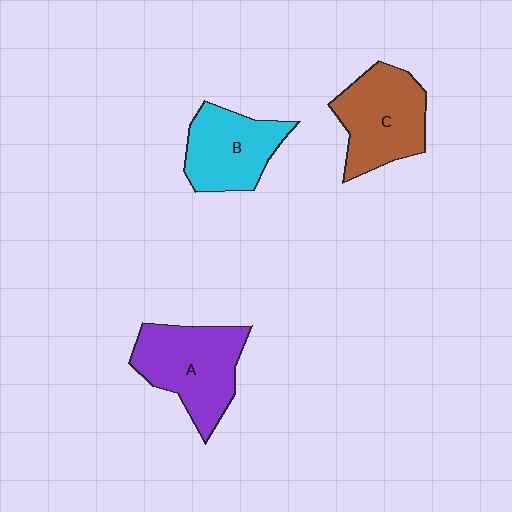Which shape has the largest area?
Shape A (purple).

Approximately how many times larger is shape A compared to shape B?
Approximately 1.2 times.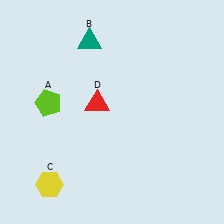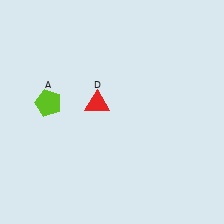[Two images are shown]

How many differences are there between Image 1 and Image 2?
There are 2 differences between the two images.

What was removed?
The yellow hexagon (C), the teal triangle (B) were removed in Image 2.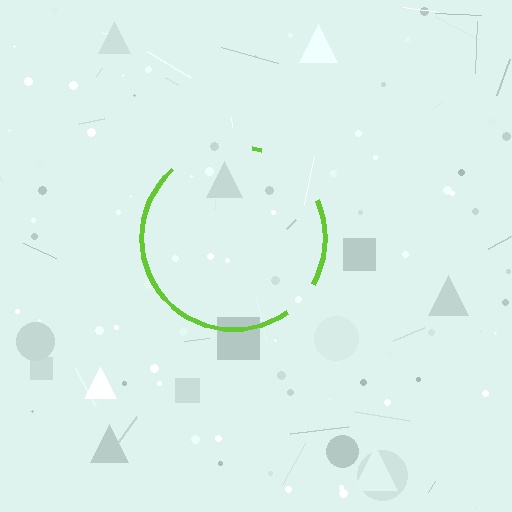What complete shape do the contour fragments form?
The contour fragments form a circle.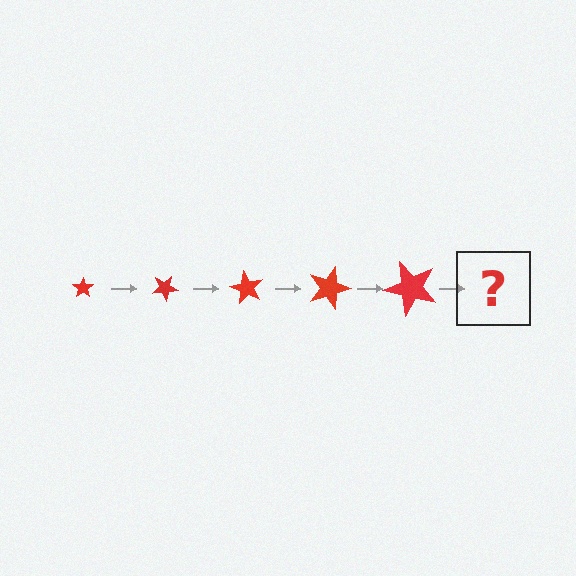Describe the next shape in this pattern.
It should be a star, larger than the previous one and rotated 150 degrees from the start.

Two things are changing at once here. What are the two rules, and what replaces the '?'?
The two rules are that the star grows larger each step and it rotates 30 degrees each step. The '?' should be a star, larger than the previous one and rotated 150 degrees from the start.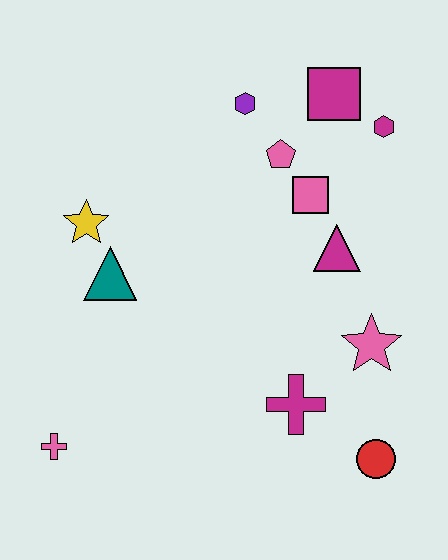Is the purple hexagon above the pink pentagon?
Yes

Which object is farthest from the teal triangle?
The red circle is farthest from the teal triangle.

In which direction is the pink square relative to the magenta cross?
The pink square is above the magenta cross.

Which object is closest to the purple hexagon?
The pink pentagon is closest to the purple hexagon.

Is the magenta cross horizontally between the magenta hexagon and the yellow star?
Yes